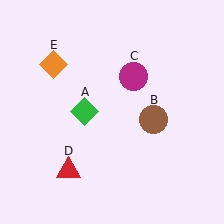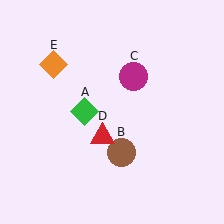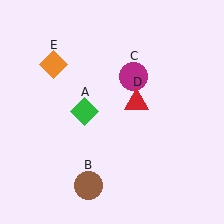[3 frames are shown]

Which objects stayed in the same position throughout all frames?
Green diamond (object A) and magenta circle (object C) and orange diamond (object E) remained stationary.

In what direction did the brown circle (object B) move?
The brown circle (object B) moved down and to the left.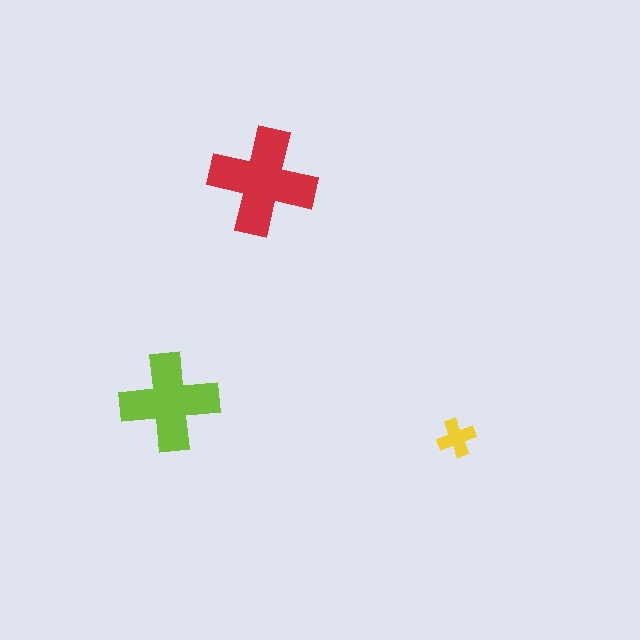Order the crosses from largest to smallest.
the red one, the lime one, the yellow one.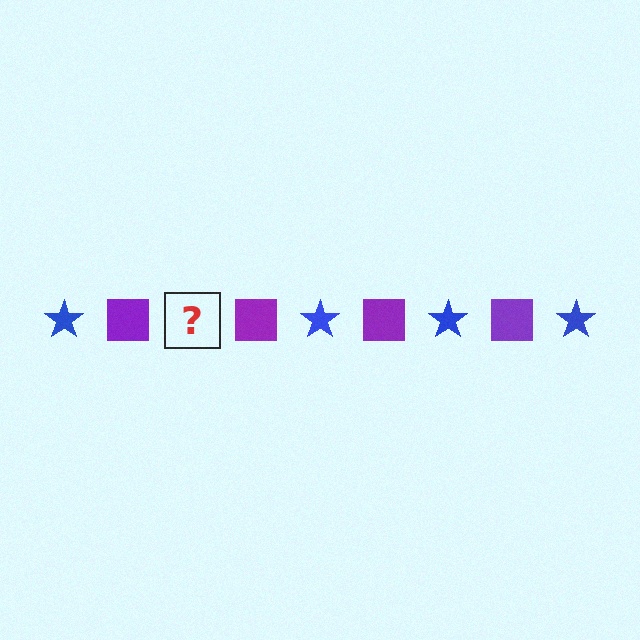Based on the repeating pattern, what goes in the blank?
The blank should be a blue star.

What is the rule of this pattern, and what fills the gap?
The rule is that the pattern alternates between blue star and purple square. The gap should be filled with a blue star.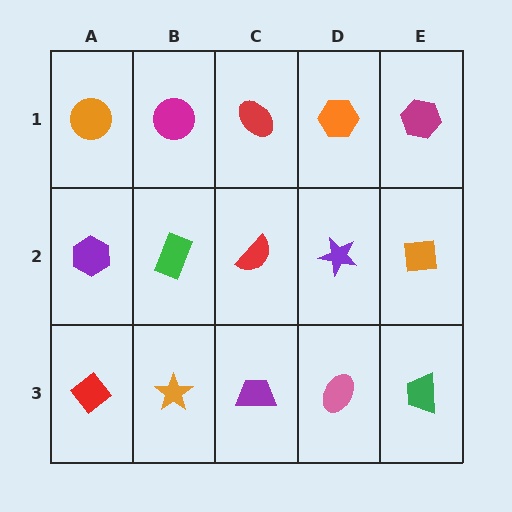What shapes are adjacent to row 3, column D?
A purple star (row 2, column D), a purple trapezoid (row 3, column C), a green trapezoid (row 3, column E).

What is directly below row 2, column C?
A purple trapezoid.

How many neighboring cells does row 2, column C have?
4.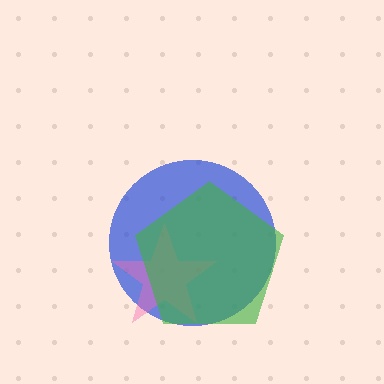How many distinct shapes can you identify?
There are 3 distinct shapes: a blue circle, a pink star, a green pentagon.